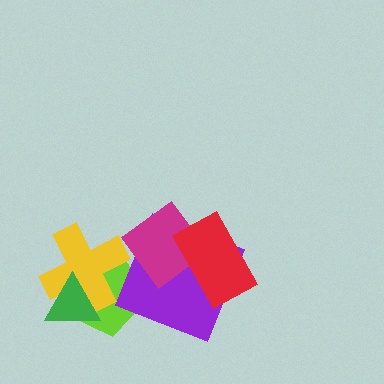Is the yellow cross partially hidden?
Yes, it is partially covered by another shape.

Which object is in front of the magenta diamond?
The red rectangle is in front of the magenta diamond.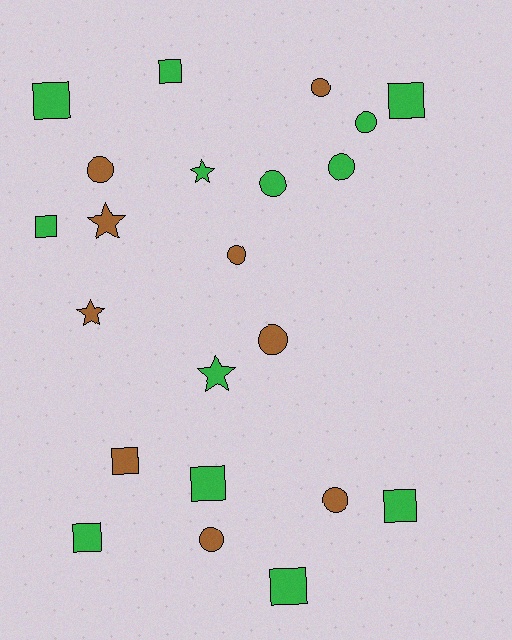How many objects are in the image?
There are 22 objects.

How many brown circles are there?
There are 6 brown circles.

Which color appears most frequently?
Green, with 13 objects.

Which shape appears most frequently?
Square, with 9 objects.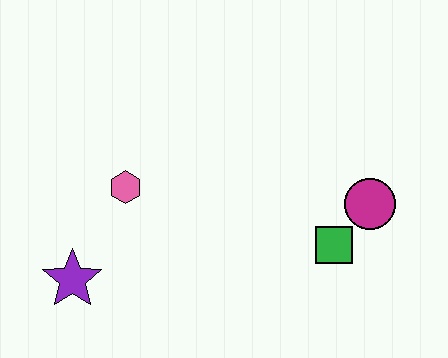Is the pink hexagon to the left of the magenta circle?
Yes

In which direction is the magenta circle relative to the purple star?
The magenta circle is to the right of the purple star.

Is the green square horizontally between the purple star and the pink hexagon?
No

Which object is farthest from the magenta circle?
The purple star is farthest from the magenta circle.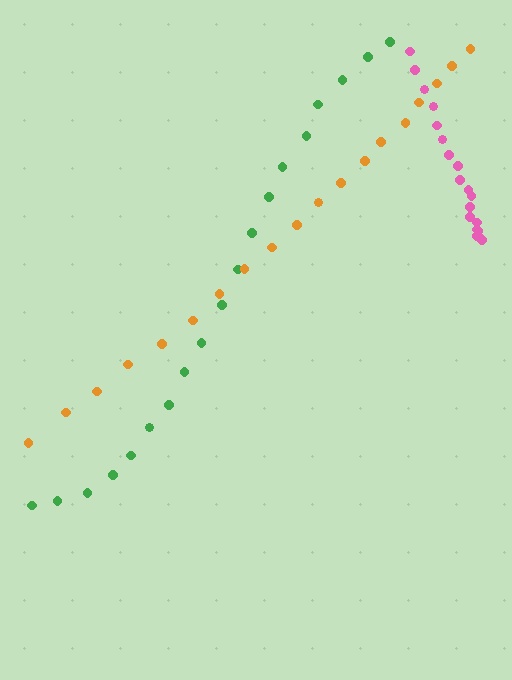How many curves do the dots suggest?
There are 3 distinct paths.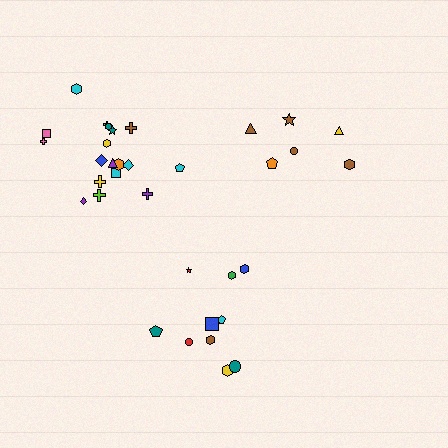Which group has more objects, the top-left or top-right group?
The top-left group.